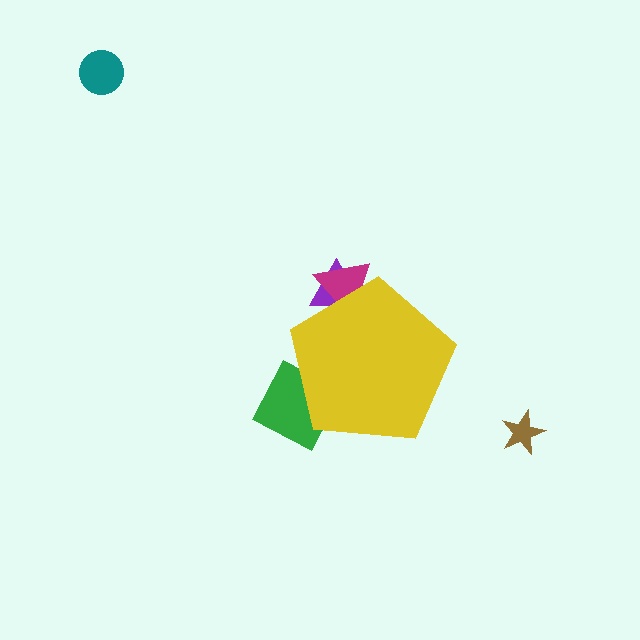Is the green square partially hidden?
Yes, the green square is partially hidden behind the yellow pentagon.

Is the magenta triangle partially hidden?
Yes, the magenta triangle is partially hidden behind the yellow pentagon.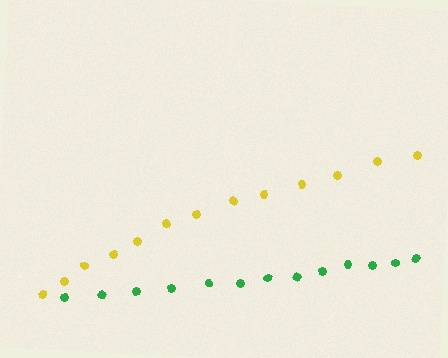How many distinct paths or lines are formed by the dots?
There are 2 distinct paths.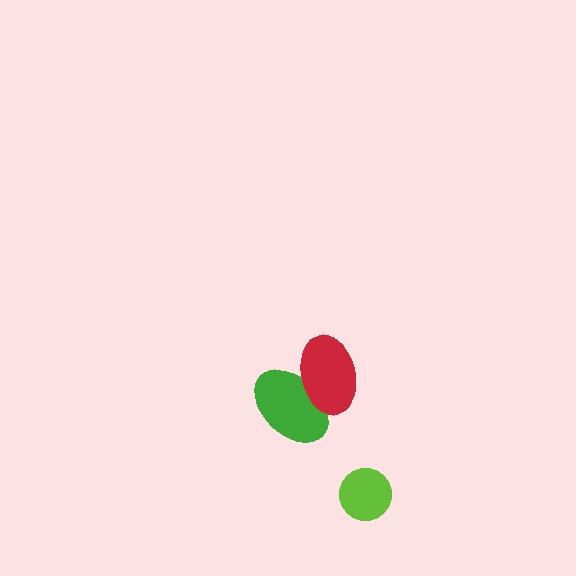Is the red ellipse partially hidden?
No, no other shape covers it.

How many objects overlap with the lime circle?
0 objects overlap with the lime circle.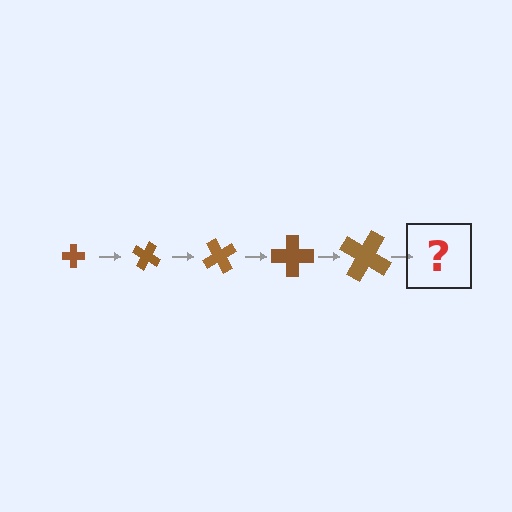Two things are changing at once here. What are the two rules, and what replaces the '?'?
The two rules are that the cross grows larger each step and it rotates 30 degrees each step. The '?' should be a cross, larger than the previous one and rotated 150 degrees from the start.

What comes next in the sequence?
The next element should be a cross, larger than the previous one and rotated 150 degrees from the start.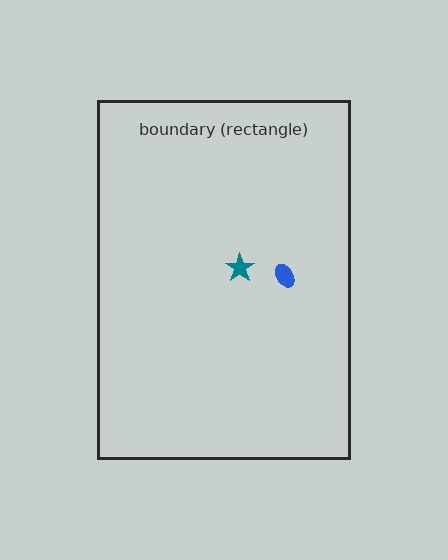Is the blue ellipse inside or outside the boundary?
Inside.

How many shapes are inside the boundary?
2 inside, 0 outside.